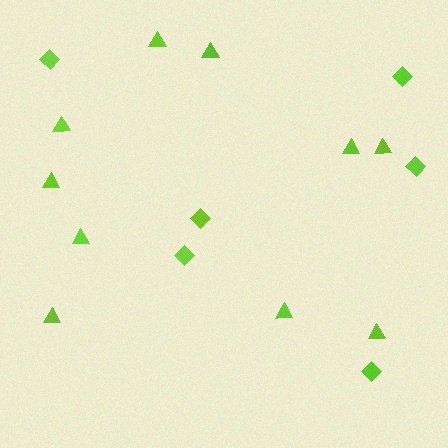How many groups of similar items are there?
There are 2 groups: one group of triangles (10) and one group of diamonds (6).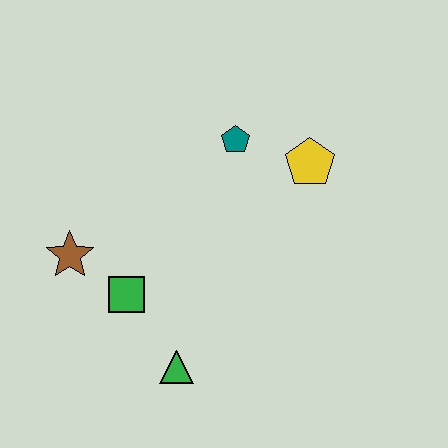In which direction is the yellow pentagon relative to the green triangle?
The yellow pentagon is above the green triangle.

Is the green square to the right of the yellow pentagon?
No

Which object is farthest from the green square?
The yellow pentagon is farthest from the green square.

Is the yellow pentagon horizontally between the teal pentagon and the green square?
No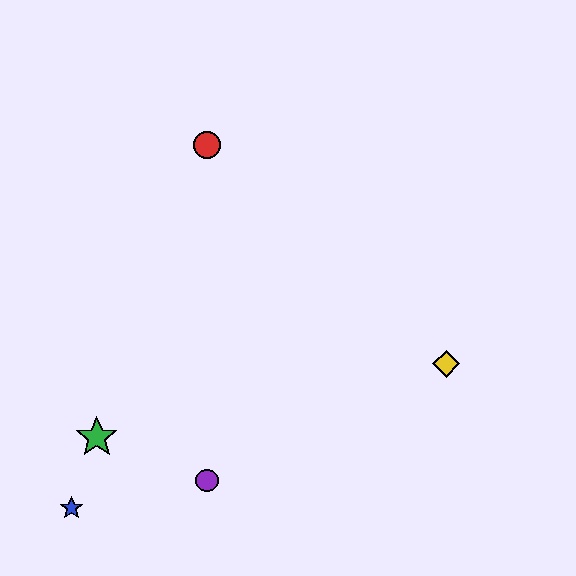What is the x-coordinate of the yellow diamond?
The yellow diamond is at x≈446.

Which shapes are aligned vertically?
The red circle, the purple circle are aligned vertically.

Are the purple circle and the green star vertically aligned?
No, the purple circle is at x≈207 and the green star is at x≈97.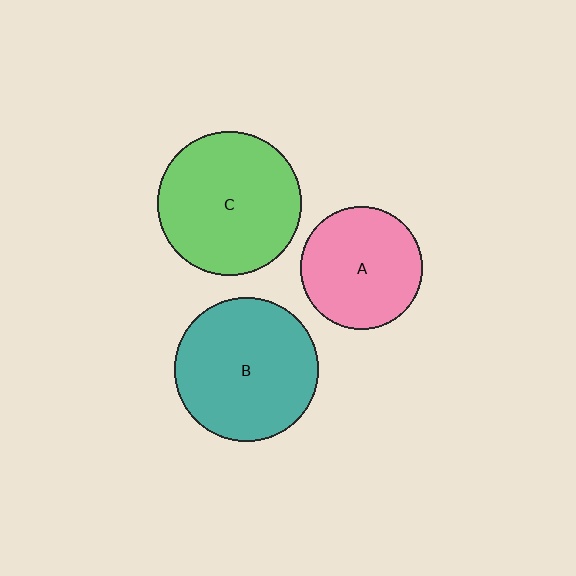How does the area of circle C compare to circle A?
Approximately 1.4 times.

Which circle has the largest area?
Circle B (teal).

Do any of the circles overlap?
No, none of the circles overlap.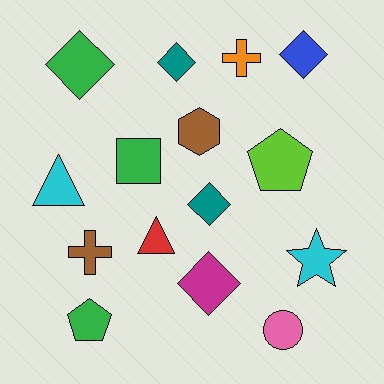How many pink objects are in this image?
There is 1 pink object.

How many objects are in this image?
There are 15 objects.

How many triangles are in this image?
There are 2 triangles.